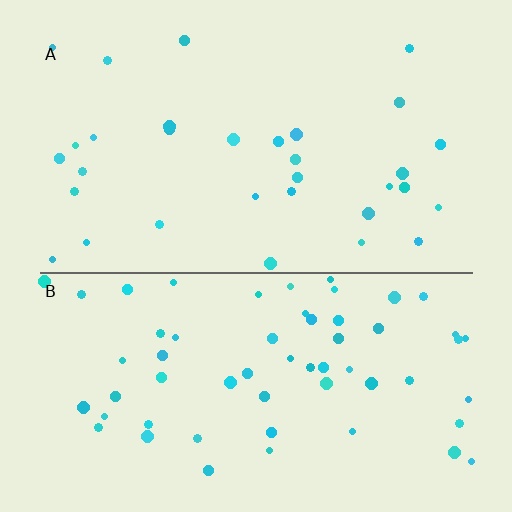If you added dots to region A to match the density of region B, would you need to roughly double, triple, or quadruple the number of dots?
Approximately double.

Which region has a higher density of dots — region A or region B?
B (the bottom).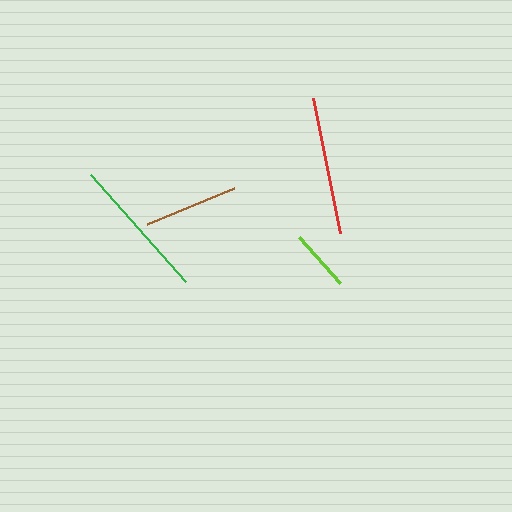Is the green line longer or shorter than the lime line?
The green line is longer than the lime line.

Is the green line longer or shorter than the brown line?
The green line is longer than the brown line.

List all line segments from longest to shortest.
From longest to shortest: green, red, brown, lime.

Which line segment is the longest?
The green line is the longest at approximately 143 pixels.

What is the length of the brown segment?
The brown segment is approximately 95 pixels long.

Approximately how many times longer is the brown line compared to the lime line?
The brown line is approximately 1.5 times the length of the lime line.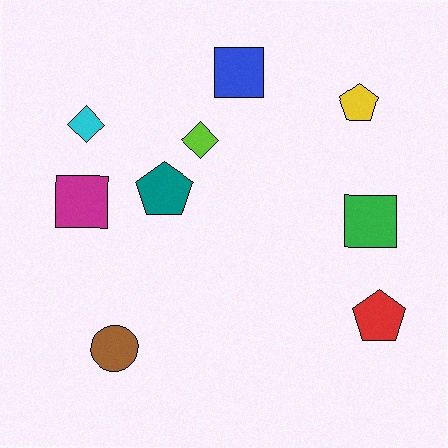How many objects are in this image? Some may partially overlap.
There are 9 objects.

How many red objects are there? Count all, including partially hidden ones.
There is 1 red object.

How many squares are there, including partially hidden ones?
There are 3 squares.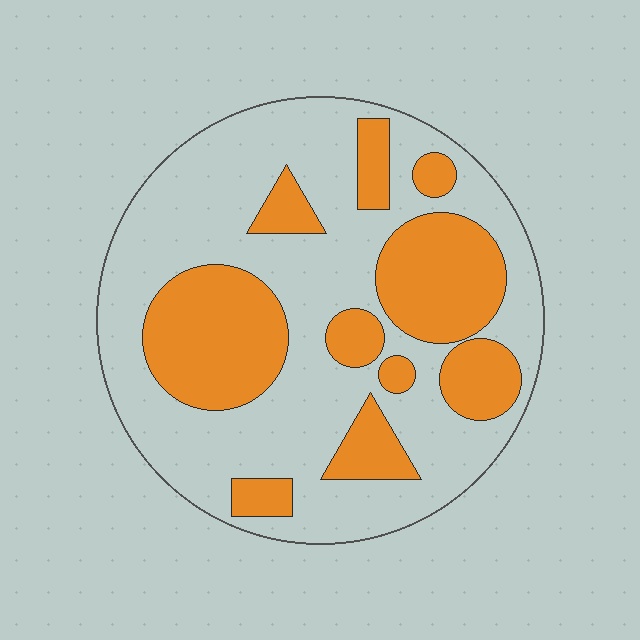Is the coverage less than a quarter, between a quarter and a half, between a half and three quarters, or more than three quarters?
Between a quarter and a half.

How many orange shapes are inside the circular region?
10.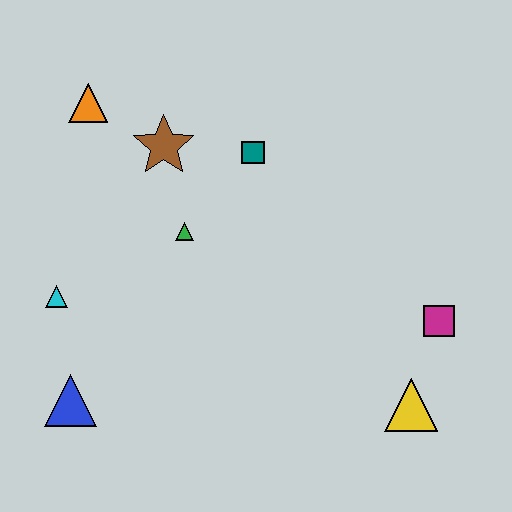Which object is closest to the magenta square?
The yellow triangle is closest to the magenta square.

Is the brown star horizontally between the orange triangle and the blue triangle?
No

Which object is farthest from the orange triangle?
The yellow triangle is farthest from the orange triangle.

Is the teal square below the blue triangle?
No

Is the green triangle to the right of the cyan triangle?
Yes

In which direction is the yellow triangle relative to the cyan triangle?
The yellow triangle is to the right of the cyan triangle.